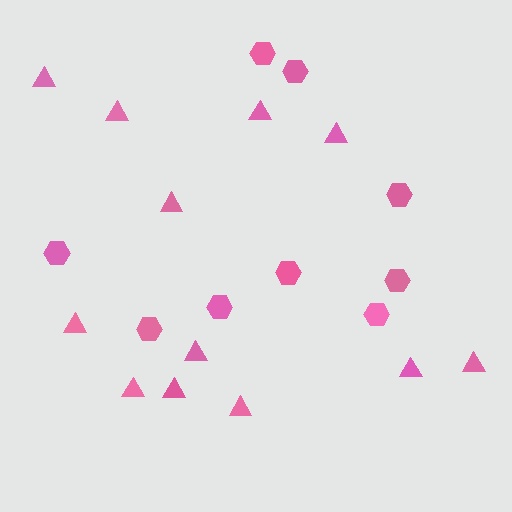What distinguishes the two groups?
There are 2 groups: one group of triangles (12) and one group of hexagons (9).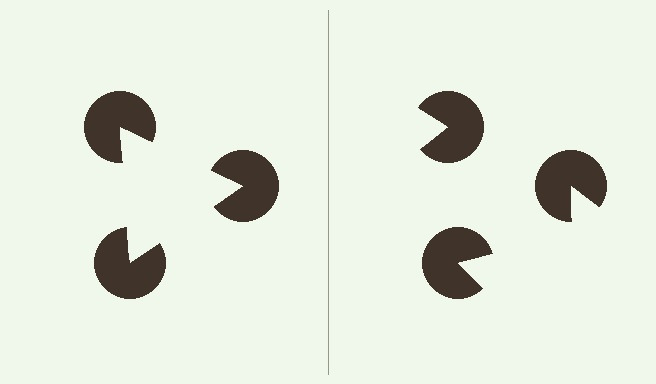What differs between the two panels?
The pac-man discs are positioned identically on both sides; only the wedge orientations differ. On the left they align to a triangle; on the right they are misaligned.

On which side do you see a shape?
An illusory triangle appears on the left side. On the right side the wedge cuts are rotated, so no coherent shape forms.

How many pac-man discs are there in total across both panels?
6 — 3 on each side.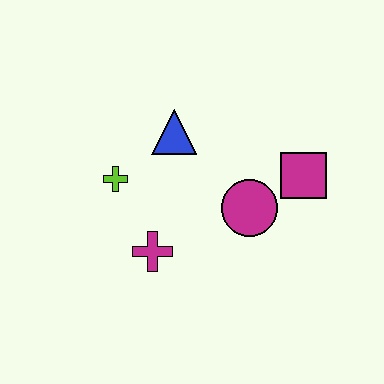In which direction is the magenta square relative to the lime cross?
The magenta square is to the right of the lime cross.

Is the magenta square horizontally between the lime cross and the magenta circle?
No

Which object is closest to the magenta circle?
The magenta square is closest to the magenta circle.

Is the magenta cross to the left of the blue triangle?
Yes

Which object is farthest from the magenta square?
The lime cross is farthest from the magenta square.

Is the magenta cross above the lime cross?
No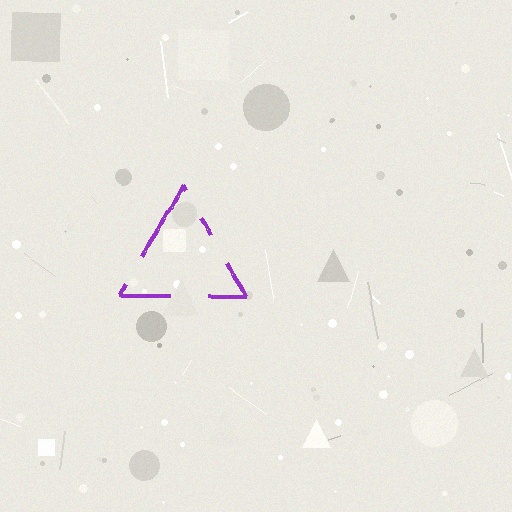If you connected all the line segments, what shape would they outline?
They would outline a triangle.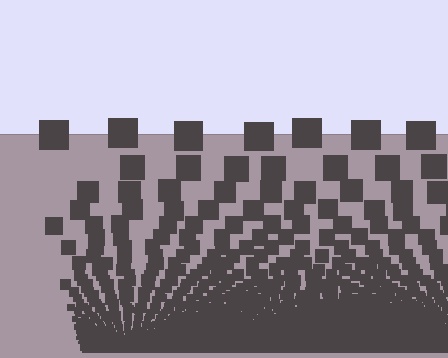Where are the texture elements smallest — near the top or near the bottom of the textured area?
Near the bottom.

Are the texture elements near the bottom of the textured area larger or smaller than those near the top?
Smaller. The gradient is inverted — elements near the bottom are smaller and denser.